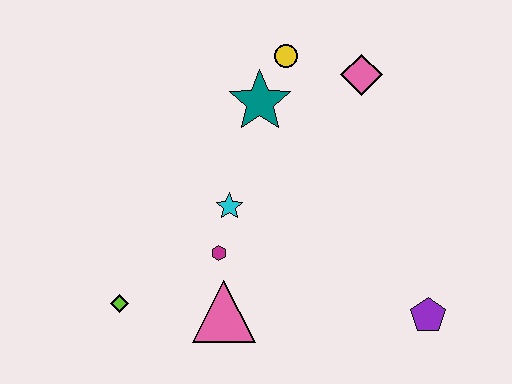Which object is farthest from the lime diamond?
The pink diamond is farthest from the lime diamond.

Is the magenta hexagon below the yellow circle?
Yes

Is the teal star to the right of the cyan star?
Yes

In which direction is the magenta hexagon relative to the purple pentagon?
The magenta hexagon is to the left of the purple pentagon.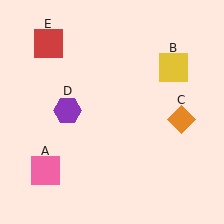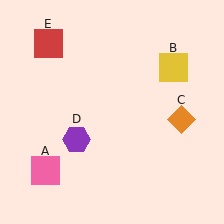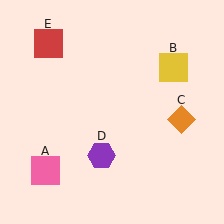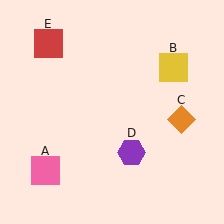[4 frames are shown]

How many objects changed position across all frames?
1 object changed position: purple hexagon (object D).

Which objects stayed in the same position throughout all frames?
Pink square (object A) and yellow square (object B) and orange diamond (object C) and red square (object E) remained stationary.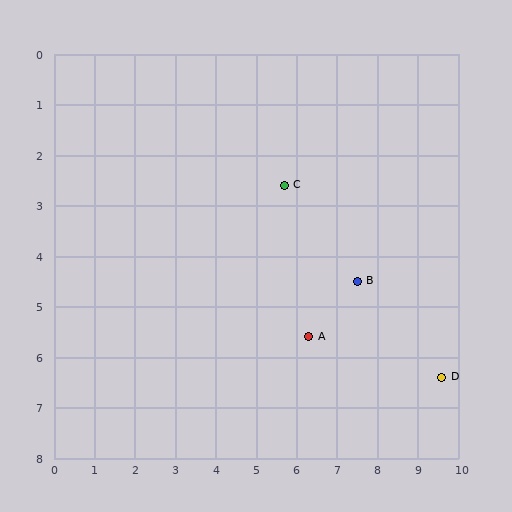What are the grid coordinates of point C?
Point C is at approximately (5.7, 2.6).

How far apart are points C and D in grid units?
Points C and D are about 5.4 grid units apart.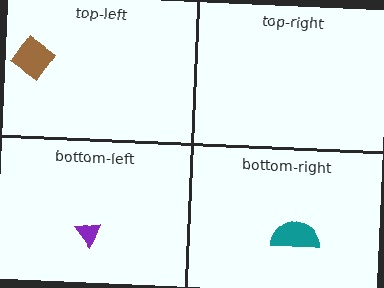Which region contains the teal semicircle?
The bottom-right region.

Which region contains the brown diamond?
The top-left region.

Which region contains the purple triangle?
The bottom-left region.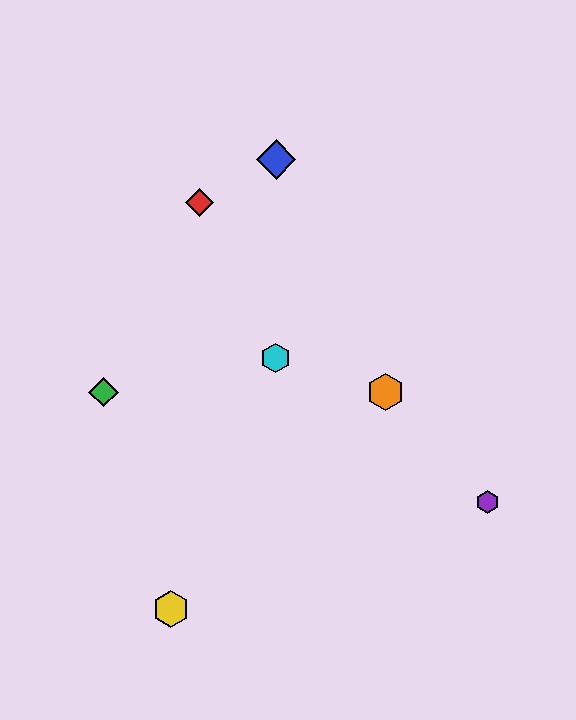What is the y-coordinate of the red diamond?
The red diamond is at y≈203.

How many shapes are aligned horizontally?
2 shapes (the green diamond, the orange hexagon) are aligned horizontally.